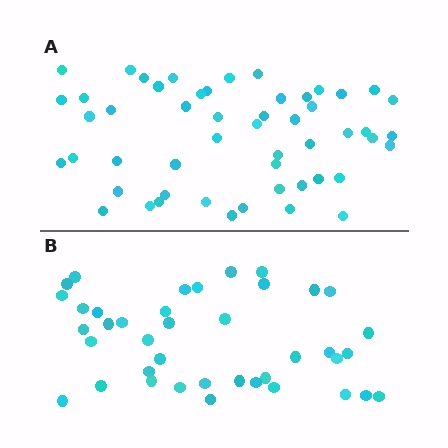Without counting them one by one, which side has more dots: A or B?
Region A (the top region) has more dots.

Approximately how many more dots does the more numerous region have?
Region A has roughly 12 or so more dots than region B.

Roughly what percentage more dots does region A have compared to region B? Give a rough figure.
About 30% more.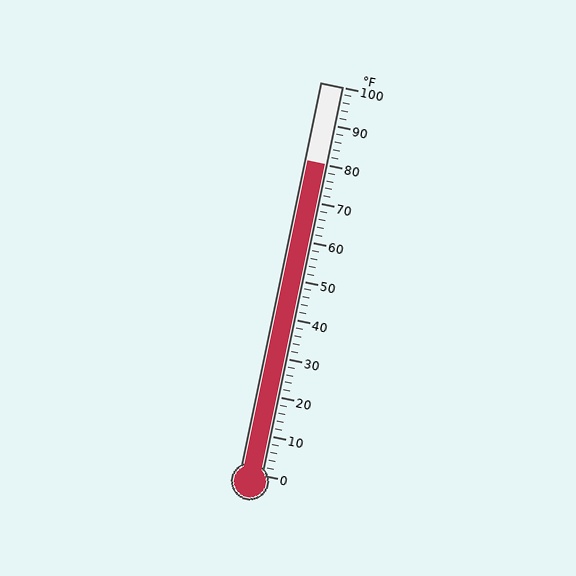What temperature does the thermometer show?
The thermometer shows approximately 80°F.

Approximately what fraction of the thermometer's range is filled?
The thermometer is filled to approximately 80% of its range.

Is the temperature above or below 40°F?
The temperature is above 40°F.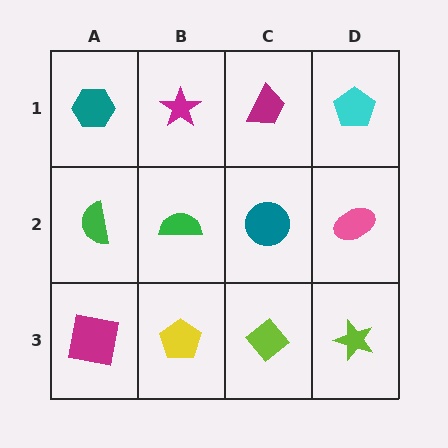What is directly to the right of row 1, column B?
A magenta trapezoid.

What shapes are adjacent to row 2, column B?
A magenta star (row 1, column B), a yellow pentagon (row 3, column B), a green semicircle (row 2, column A), a teal circle (row 2, column C).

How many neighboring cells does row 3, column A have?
2.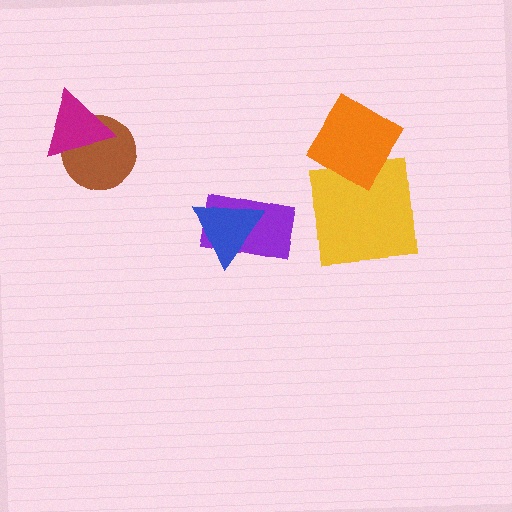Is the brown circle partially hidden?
Yes, it is partially covered by another shape.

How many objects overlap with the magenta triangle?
1 object overlaps with the magenta triangle.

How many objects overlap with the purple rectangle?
1 object overlaps with the purple rectangle.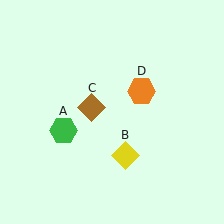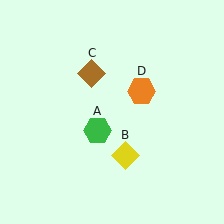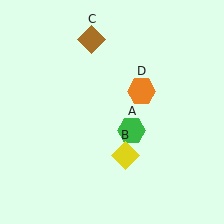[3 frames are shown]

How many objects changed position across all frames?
2 objects changed position: green hexagon (object A), brown diamond (object C).